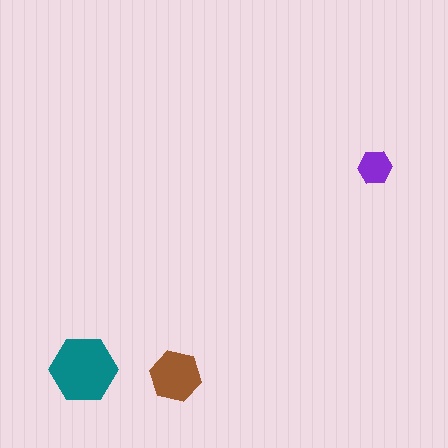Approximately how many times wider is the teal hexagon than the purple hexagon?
About 2 times wider.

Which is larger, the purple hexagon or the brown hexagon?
The brown one.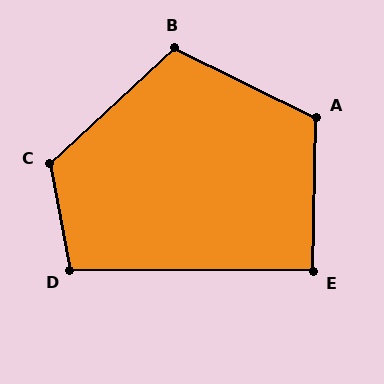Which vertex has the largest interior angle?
C, at approximately 122 degrees.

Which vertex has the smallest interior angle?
E, at approximately 91 degrees.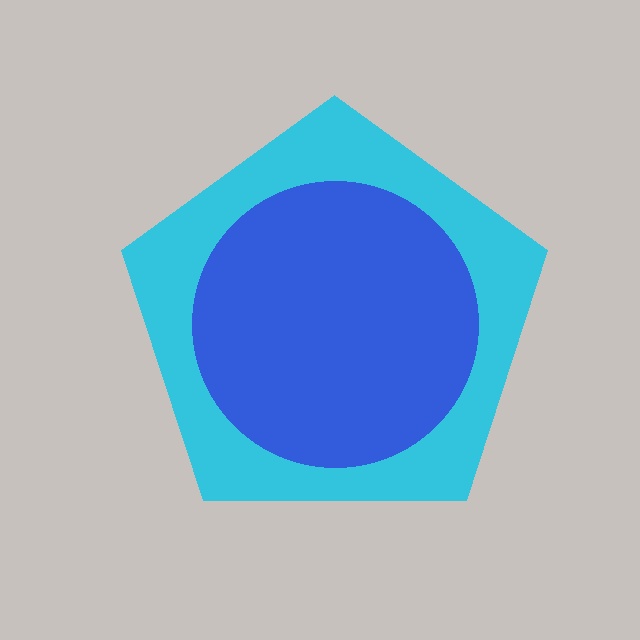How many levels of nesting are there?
2.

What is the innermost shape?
The blue circle.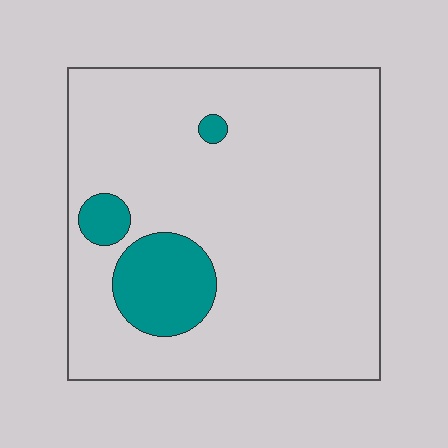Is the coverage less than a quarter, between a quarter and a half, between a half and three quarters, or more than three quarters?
Less than a quarter.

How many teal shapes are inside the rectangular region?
3.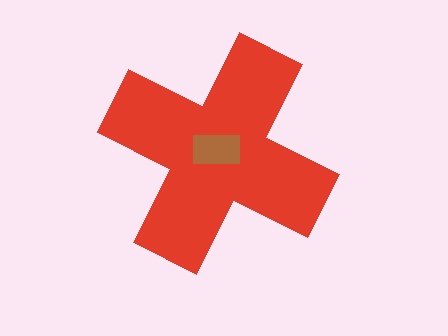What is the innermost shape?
The brown rectangle.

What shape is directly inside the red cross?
The brown rectangle.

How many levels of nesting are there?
2.